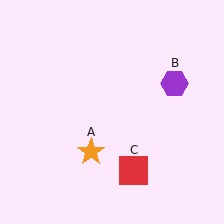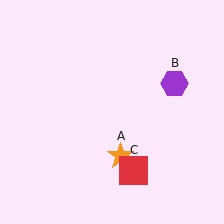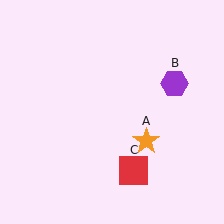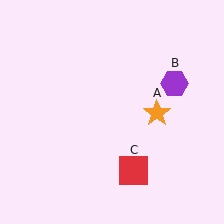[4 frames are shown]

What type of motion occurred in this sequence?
The orange star (object A) rotated counterclockwise around the center of the scene.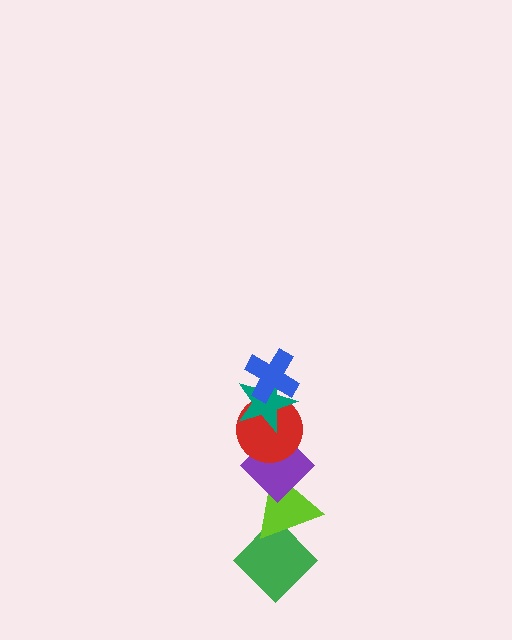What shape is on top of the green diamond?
The lime triangle is on top of the green diamond.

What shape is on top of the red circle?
The teal star is on top of the red circle.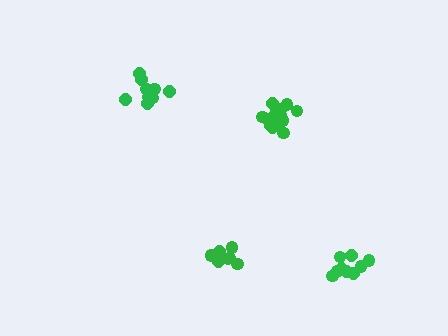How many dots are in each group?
Group 1: 14 dots, Group 2: 9 dots, Group 3: 9 dots, Group 4: 9 dots (41 total).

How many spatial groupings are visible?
There are 4 spatial groupings.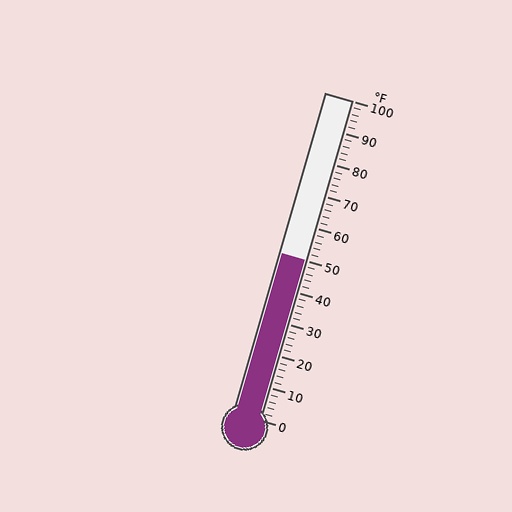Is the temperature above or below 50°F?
The temperature is at 50°F.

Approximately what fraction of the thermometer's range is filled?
The thermometer is filled to approximately 50% of its range.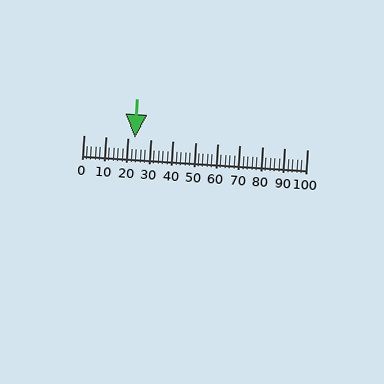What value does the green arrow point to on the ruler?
The green arrow points to approximately 23.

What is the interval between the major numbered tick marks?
The major tick marks are spaced 10 units apart.